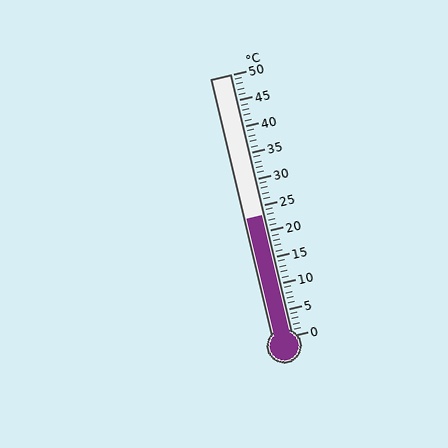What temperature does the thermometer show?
The thermometer shows approximately 23°C.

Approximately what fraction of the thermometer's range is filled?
The thermometer is filled to approximately 45% of its range.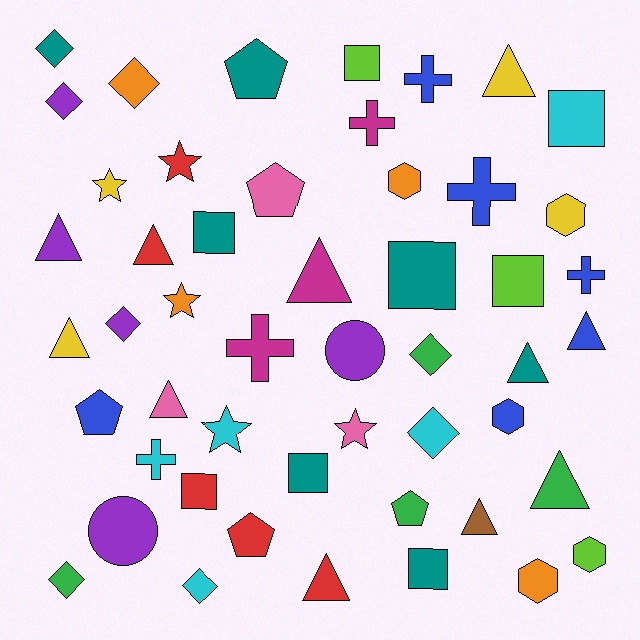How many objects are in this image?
There are 50 objects.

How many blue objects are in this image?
There are 6 blue objects.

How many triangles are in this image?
There are 11 triangles.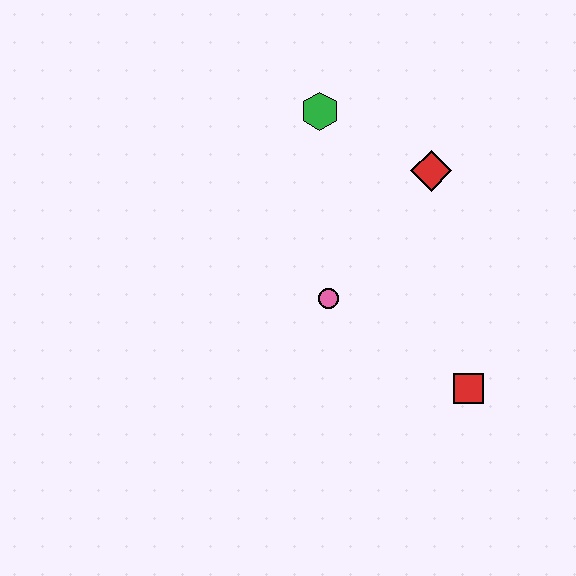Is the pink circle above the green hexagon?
No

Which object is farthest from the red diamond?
The red square is farthest from the red diamond.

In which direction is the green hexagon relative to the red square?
The green hexagon is above the red square.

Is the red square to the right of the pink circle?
Yes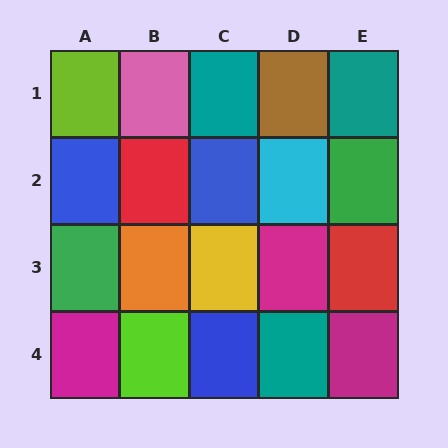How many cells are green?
2 cells are green.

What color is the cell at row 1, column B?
Pink.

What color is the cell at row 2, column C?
Blue.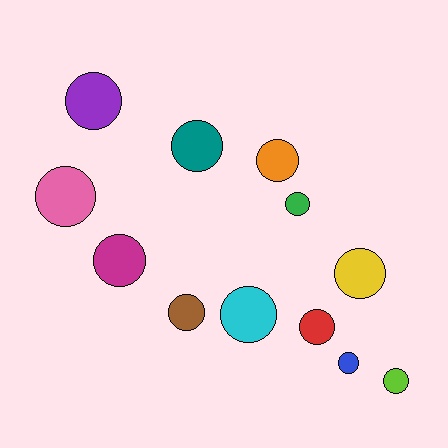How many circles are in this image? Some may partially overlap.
There are 12 circles.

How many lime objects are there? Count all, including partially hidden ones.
There is 1 lime object.